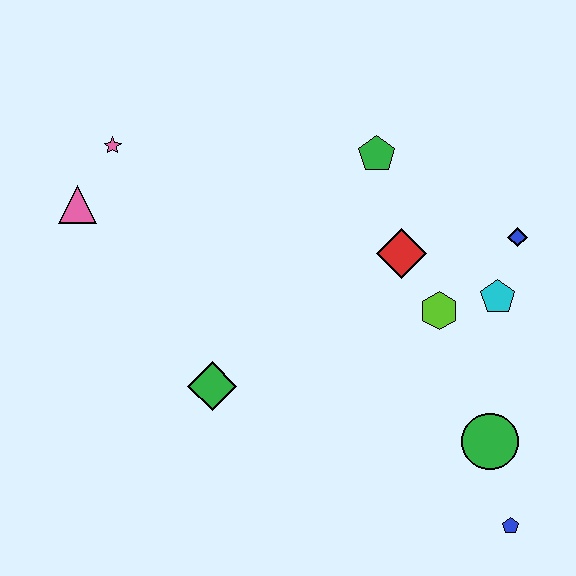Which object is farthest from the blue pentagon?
The pink star is farthest from the blue pentagon.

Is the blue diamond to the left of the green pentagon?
No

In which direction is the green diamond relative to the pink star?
The green diamond is below the pink star.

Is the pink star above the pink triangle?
Yes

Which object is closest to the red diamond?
The lime hexagon is closest to the red diamond.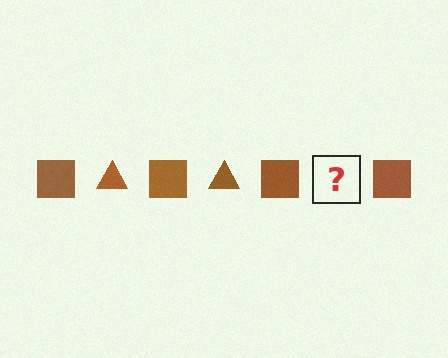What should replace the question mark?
The question mark should be replaced with a brown triangle.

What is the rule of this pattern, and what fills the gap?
The rule is that the pattern cycles through square, triangle shapes in brown. The gap should be filled with a brown triangle.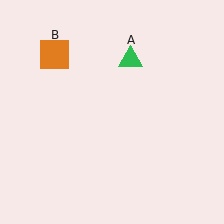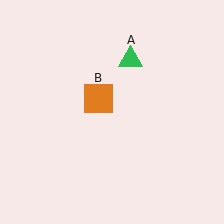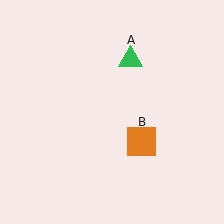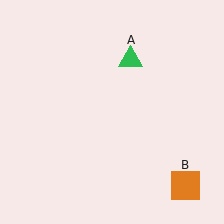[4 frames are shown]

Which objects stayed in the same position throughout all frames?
Green triangle (object A) remained stationary.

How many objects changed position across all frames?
1 object changed position: orange square (object B).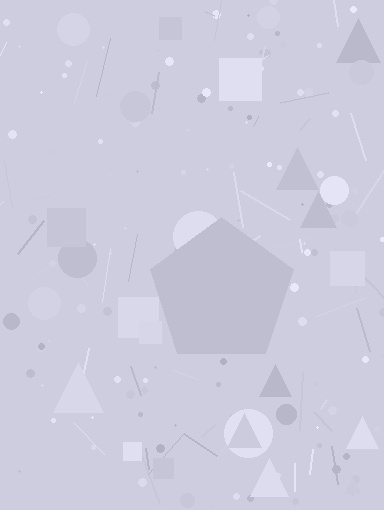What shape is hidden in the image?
A pentagon is hidden in the image.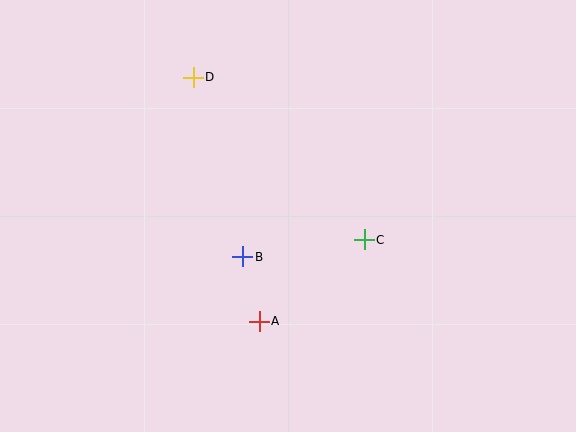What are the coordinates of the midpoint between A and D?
The midpoint between A and D is at (226, 199).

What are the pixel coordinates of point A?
Point A is at (259, 321).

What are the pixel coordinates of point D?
Point D is at (193, 77).